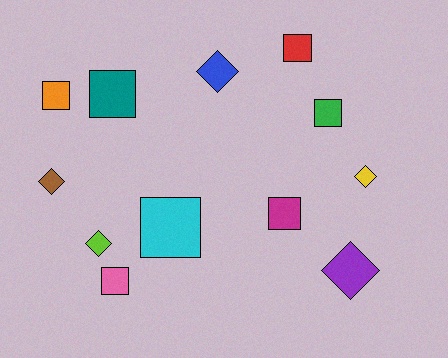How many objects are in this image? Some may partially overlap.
There are 12 objects.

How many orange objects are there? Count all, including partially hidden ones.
There is 1 orange object.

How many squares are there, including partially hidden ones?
There are 7 squares.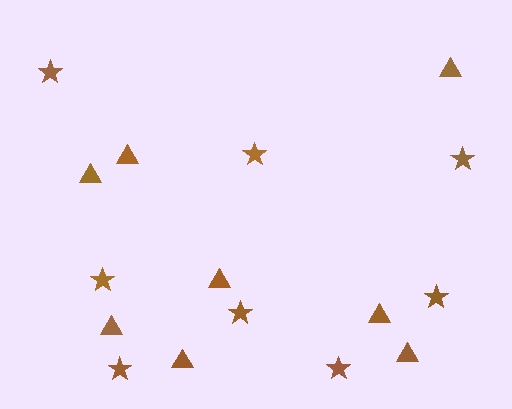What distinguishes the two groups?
There are 2 groups: one group of stars (8) and one group of triangles (8).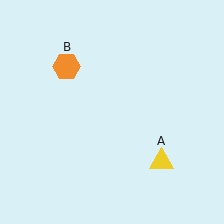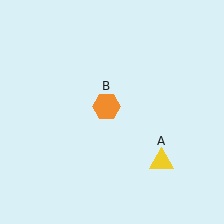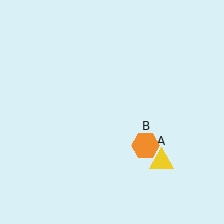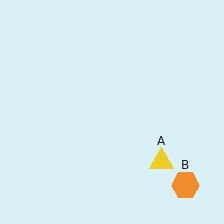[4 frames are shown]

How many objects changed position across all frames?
1 object changed position: orange hexagon (object B).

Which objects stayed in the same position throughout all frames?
Yellow triangle (object A) remained stationary.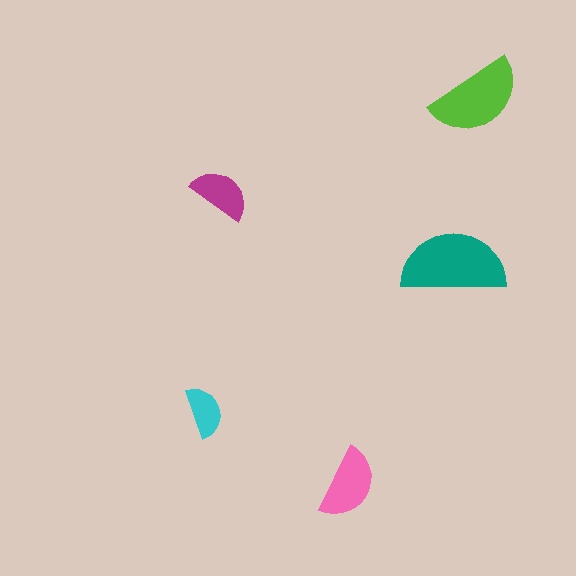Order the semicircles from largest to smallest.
the teal one, the lime one, the pink one, the magenta one, the cyan one.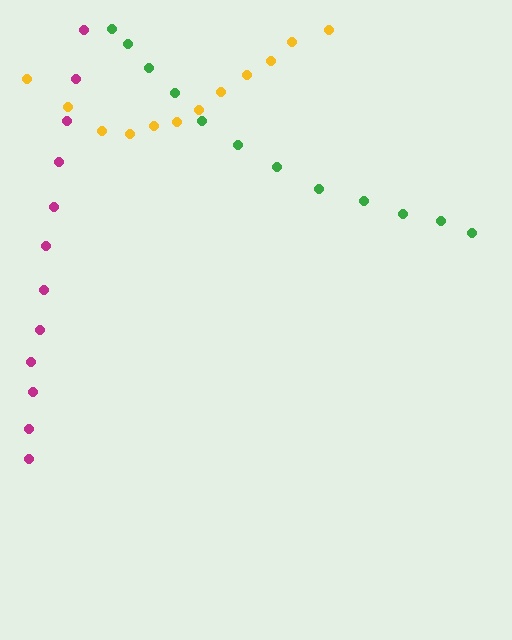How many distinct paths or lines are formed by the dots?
There are 3 distinct paths.